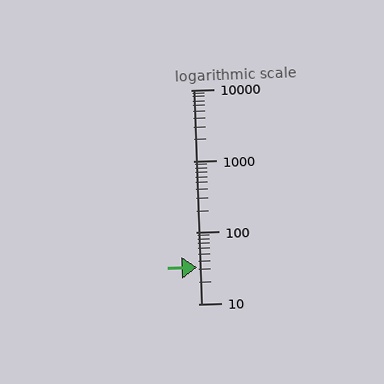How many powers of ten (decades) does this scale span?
The scale spans 3 decades, from 10 to 10000.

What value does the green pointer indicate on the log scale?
The pointer indicates approximately 33.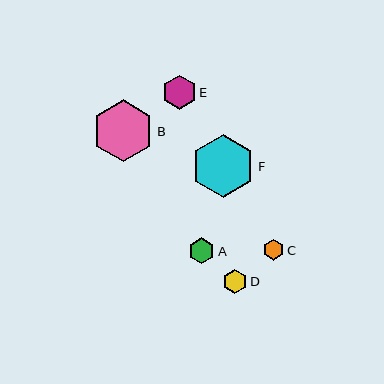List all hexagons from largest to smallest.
From largest to smallest: F, B, E, A, D, C.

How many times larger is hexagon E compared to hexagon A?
Hexagon E is approximately 1.3 times the size of hexagon A.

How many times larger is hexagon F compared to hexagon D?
Hexagon F is approximately 2.6 times the size of hexagon D.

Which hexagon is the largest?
Hexagon F is the largest with a size of approximately 64 pixels.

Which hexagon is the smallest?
Hexagon C is the smallest with a size of approximately 21 pixels.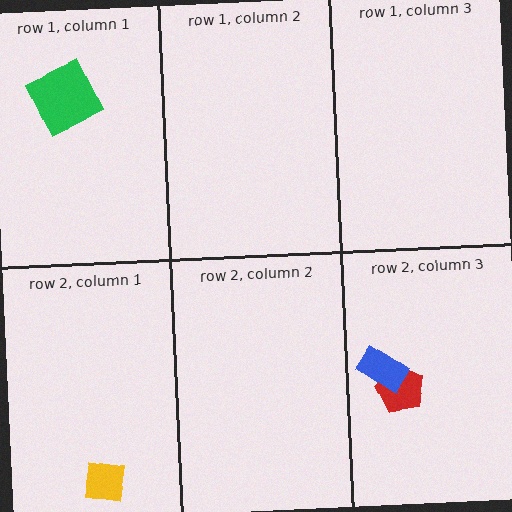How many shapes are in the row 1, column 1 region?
1.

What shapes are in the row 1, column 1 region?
The green square.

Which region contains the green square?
The row 1, column 1 region.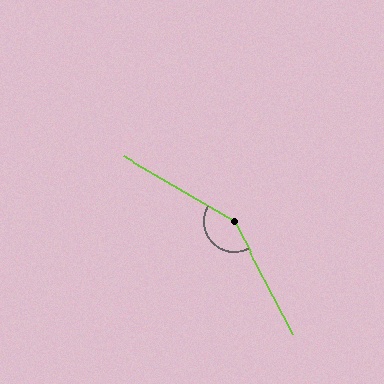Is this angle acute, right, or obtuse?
It is obtuse.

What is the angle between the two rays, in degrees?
Approximately 148 degrees.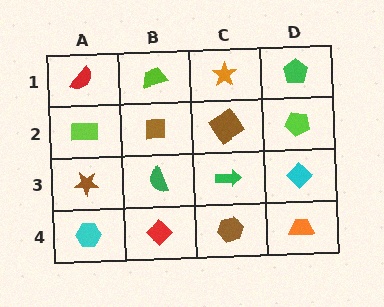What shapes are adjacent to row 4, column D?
A cyan diamond (row 3, column D), a brown hexagon (row 4, column C).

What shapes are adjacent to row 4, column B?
A green semicircle (row 3, column B), a cyan hexagon (row 4, column A), a brown hexagon (row 4, column C).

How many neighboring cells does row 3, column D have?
3.